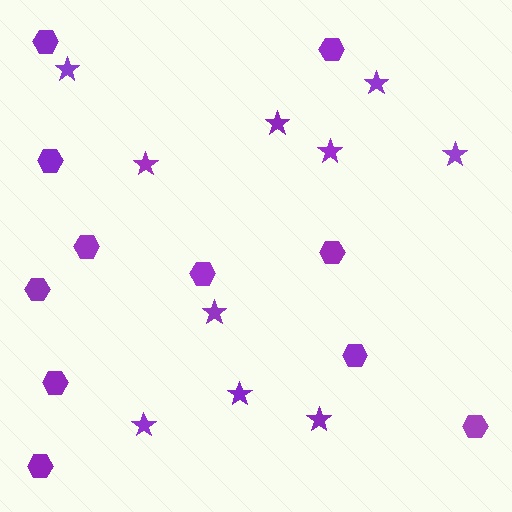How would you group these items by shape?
There are 2 groups: one group of hexagons (11) and one group of stars (10).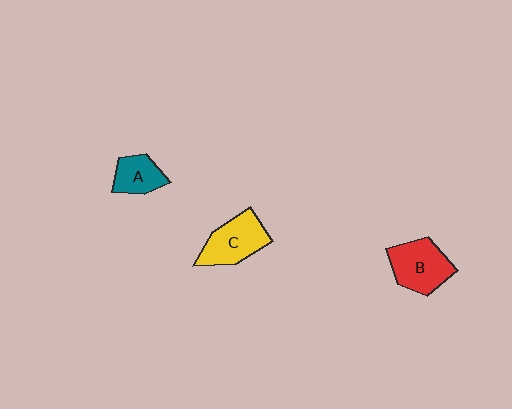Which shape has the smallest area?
Shape A (teal).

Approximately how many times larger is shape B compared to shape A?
Approximately 1.6 times.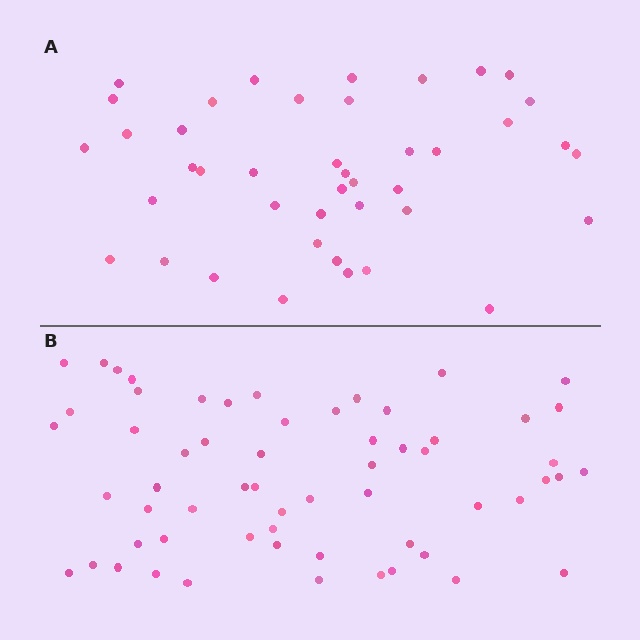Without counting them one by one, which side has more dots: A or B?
Region B (the bottom region) has more dots.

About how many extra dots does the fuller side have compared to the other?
Region B has approximately 20 more dots than region A.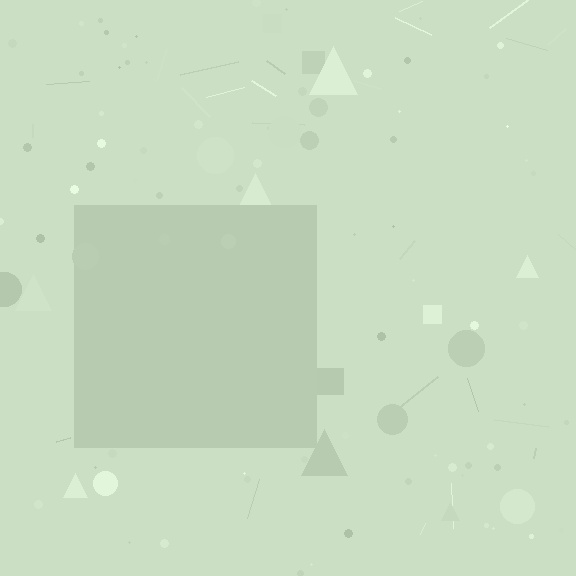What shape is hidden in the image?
A square is hidden in the image.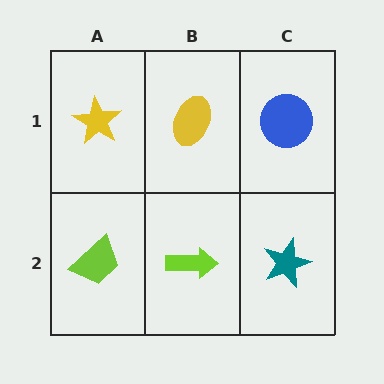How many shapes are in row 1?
3 shapes.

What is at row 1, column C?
A blue circle.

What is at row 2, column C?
A teal star.